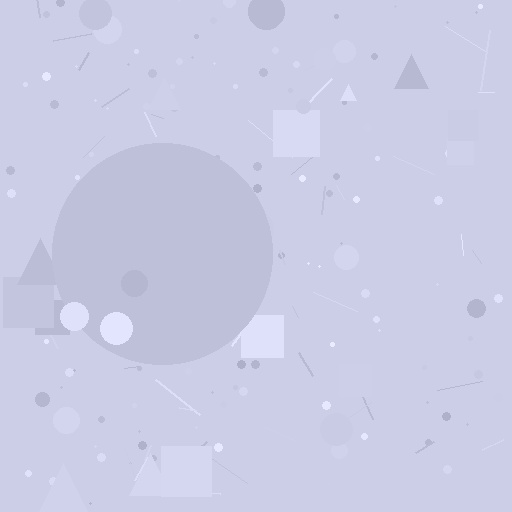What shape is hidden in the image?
A circle is hidden in the image.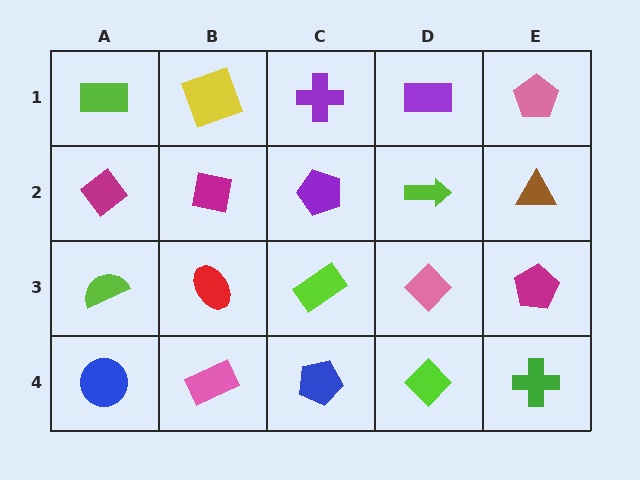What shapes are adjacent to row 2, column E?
A pink pentagon (row 1, column E), a magenta pentagon (row 3, column E), a lime arrow (row 2, column D).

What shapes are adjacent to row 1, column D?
A lime arrow (row 2, column D), a purple cross (row 1, column C), a pink pentagon (row 1, column E).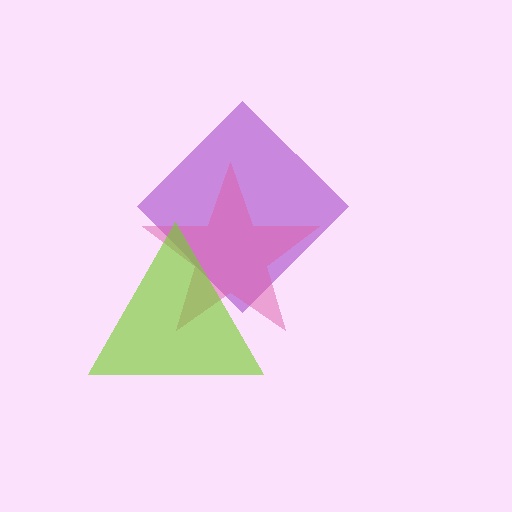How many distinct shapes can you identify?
There are 3 distinct shapes: a purple diamond, a pink star, a lime triangle.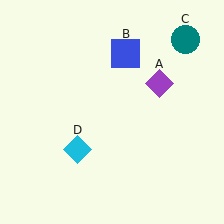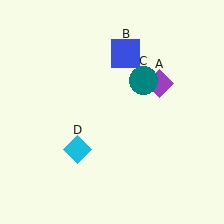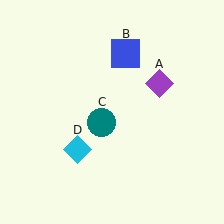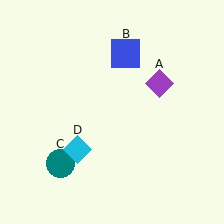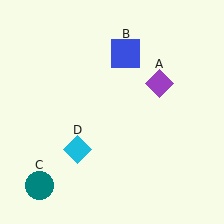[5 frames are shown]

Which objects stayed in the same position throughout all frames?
Purple diamond (object A) and blue square (object B) and cyan diamond (object D) remained stationary.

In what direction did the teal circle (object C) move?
The teal circle (object C) moved down and to the left.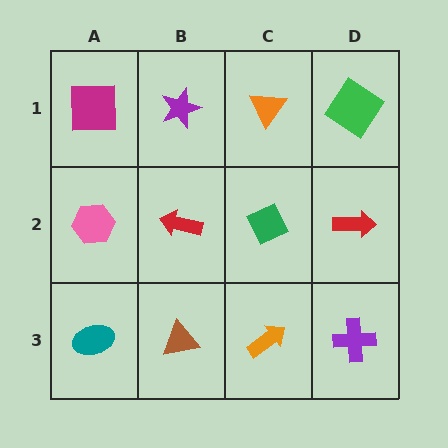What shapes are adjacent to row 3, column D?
A red arrow (row 2, column D), an orange arrow (row 3, column C).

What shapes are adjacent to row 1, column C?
A green diamond (row 2, column C), a purple star (row 1, column B), a green diamond (row 1, column D).